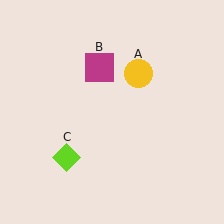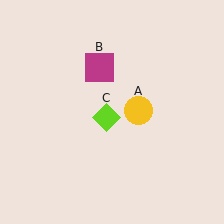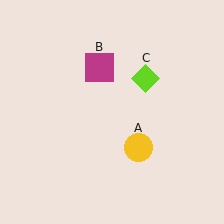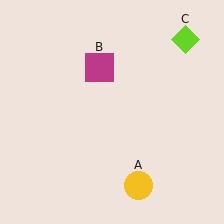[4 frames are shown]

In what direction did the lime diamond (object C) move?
The lime diamond (object C) moved up and to the right.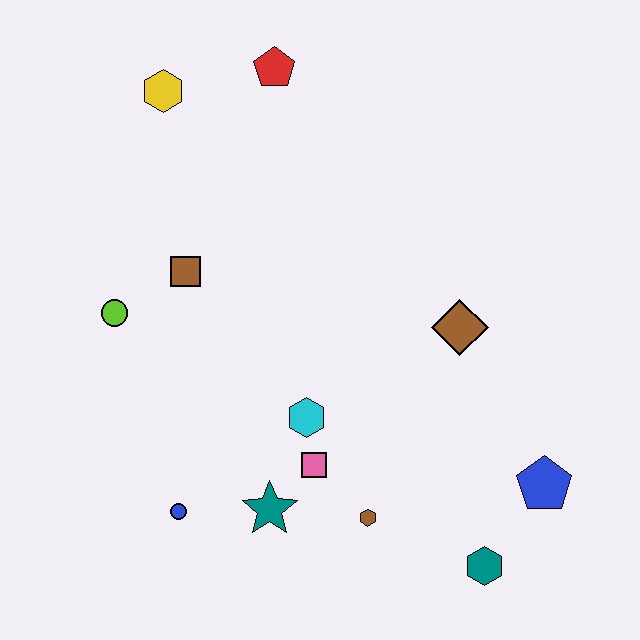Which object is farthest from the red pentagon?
The teal hexagon is farthest from the red pentagon.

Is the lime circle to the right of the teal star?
No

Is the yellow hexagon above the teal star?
Yes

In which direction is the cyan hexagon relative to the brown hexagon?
The cyan hexagon is above the brown hexagon.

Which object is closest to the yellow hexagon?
The red pentagon is closest to the yellow hexagon.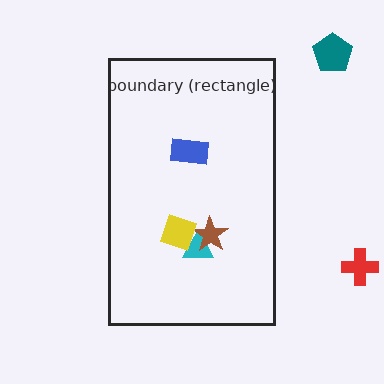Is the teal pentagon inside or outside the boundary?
Outside.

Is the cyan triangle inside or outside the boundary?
Inside.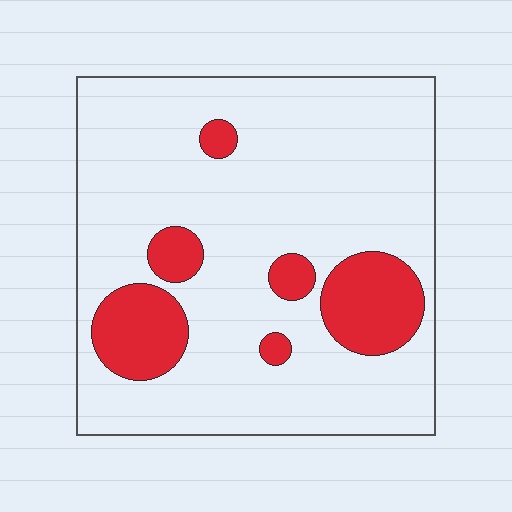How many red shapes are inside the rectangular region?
6.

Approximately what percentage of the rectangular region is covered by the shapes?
Approximately 15%.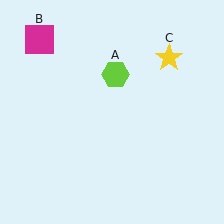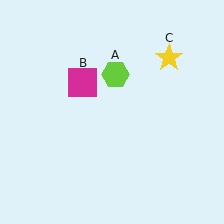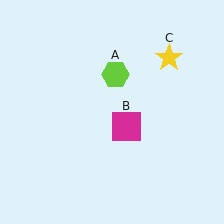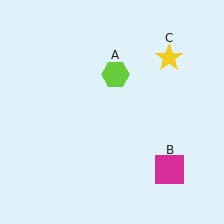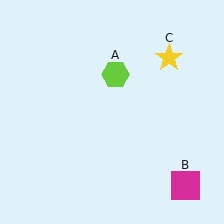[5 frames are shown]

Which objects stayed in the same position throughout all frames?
Lime hexagon (object A) and yellow star (object C) remained stationary.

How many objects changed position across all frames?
1 object changed position: magenta square (object B).